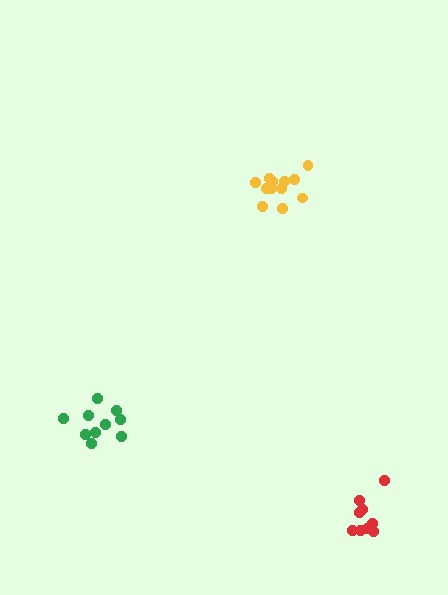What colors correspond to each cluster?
The clusters are colored: yellow, green, red.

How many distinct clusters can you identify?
There are 3 distinct clusters.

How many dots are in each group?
Group 1: 12 dots, Group 2: 10 dots, Group 3: 9 dots (31 total).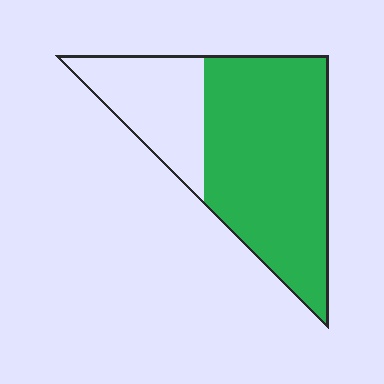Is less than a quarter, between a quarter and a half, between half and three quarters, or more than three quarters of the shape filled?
Between half and three quarters.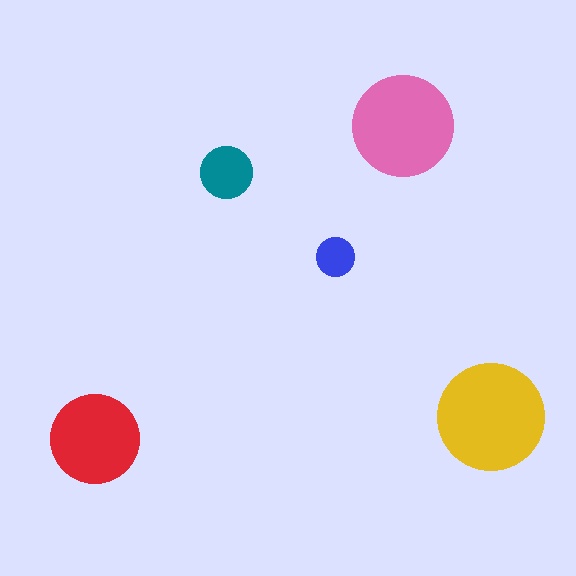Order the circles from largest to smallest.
the yellow one, the pink one, the red one, the teal one, the blue one.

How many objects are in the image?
There are 5 objects in the image.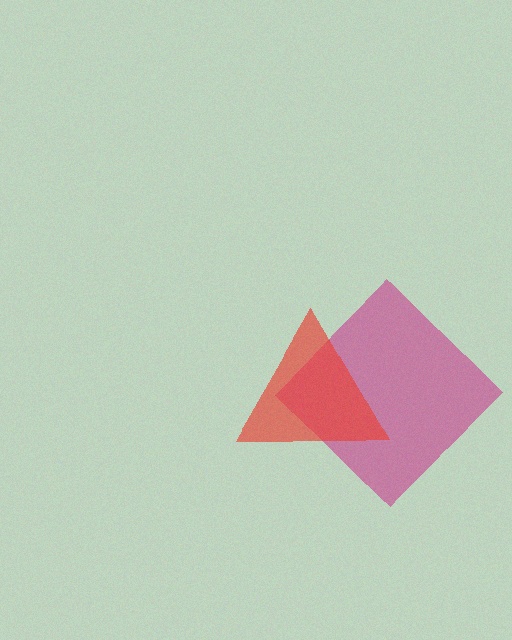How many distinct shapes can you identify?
There are 2 distinct shapes: a magenta diamond, a red triangle.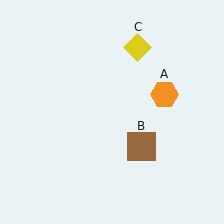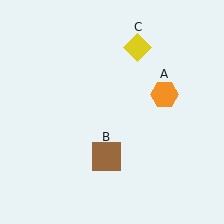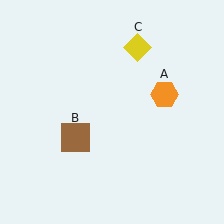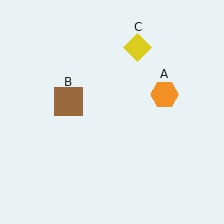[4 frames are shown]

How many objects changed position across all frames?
1 object changed position: brown square (object B).